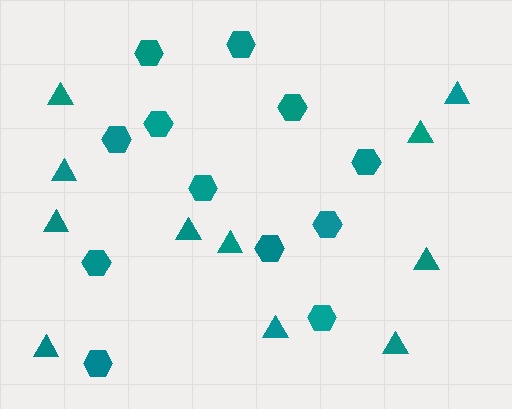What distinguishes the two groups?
There are 2 groups: one group of triangles (11) and one group of hexagons (12).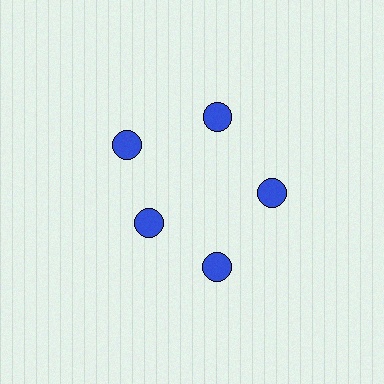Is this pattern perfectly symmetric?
No. The 5 blue circles are arranged in a ring, but one element near the 8 o'clock position is pulled inward toward the center, breaking the 5-fold rotational symmetry.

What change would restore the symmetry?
The symmetry would be restored by moving it outward, back onto the ring so that all 5 circles sit at equal angles and equal distance from the center.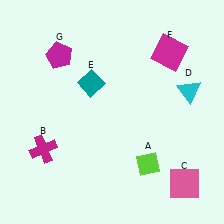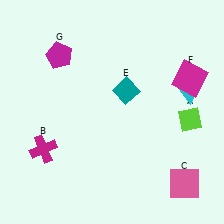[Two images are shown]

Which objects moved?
The objects that moved are: the lime diamond (A), the teal diamond (E), the magenta square (F).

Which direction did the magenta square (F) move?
The magenta square (F) moved down.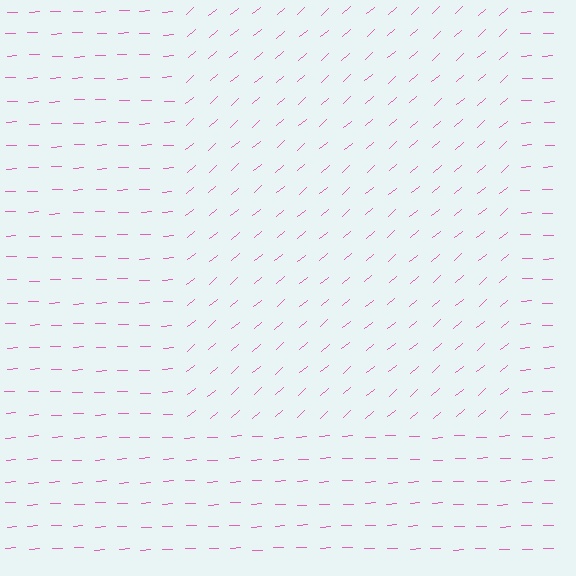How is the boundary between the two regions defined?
The boundary is defined purely by a change in line orientation (approximately 38 degrees difference). All lines are the same color and thickness.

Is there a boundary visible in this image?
Yes, there is a texture boundary formed by a change in line orientation.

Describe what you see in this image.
The image is filled with small pink line segments. A rectangle region in the image has lines oriented differently from the surrounding lines, creating a visible texture boundary.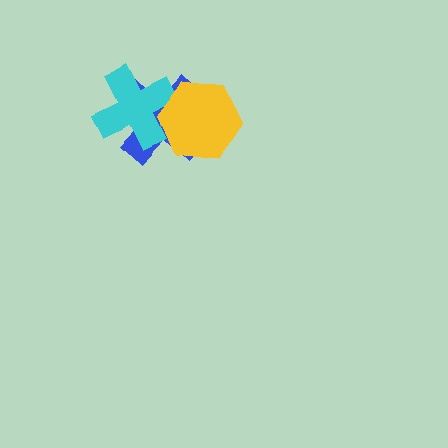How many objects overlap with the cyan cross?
2 objects overlap with the cyan cross.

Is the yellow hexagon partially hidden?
No, no other shape covers it.